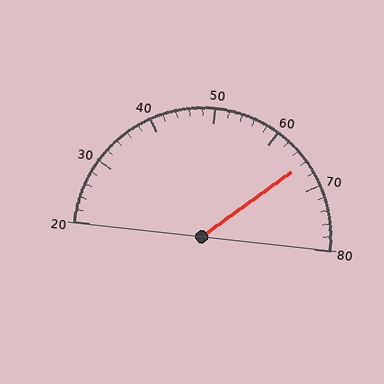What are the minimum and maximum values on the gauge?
The gauge ranges from 20 to 80.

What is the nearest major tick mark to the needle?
The nearest major tick mark is 70.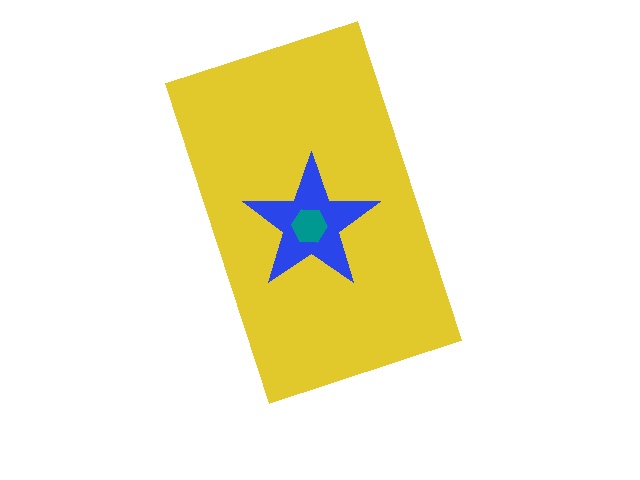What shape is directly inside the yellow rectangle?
The blue star.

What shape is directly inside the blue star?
The teal hexagon.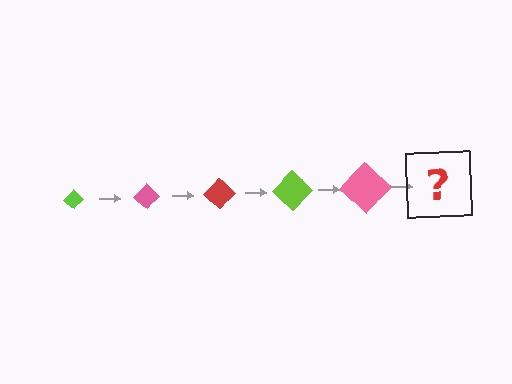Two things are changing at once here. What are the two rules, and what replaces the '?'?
The two rules are that the diamond grows larger each step and the color cycles through lime, pink, and red. The '?' should be a red diamond, larger than the previous one.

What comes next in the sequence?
The next element should be a red diamond, larger than the previous one.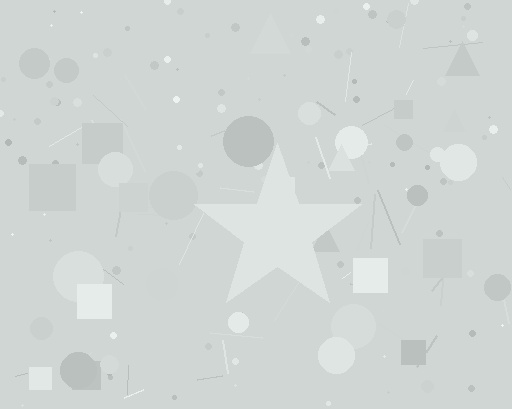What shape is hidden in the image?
A star is hidden in the image.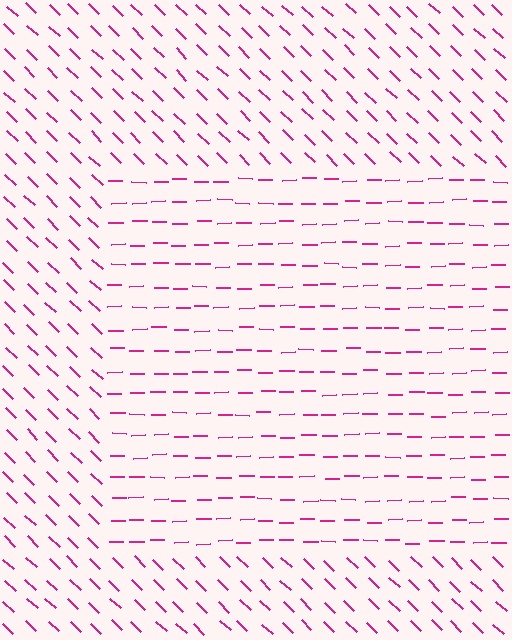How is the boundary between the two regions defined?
The boundary is defined purely by a change in line orientation (approximately 45 degrees difference). All lines are the same color and thickness.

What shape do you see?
I see a rectangle.